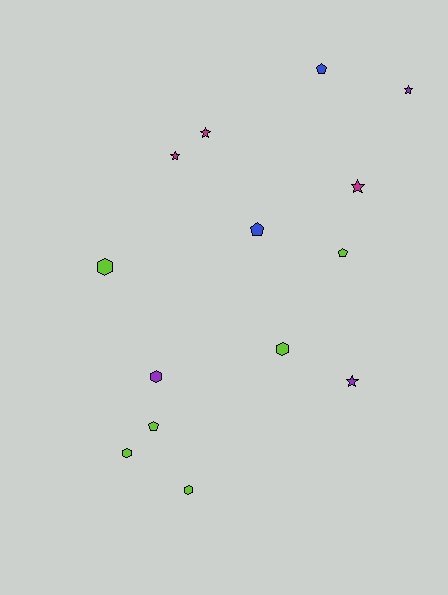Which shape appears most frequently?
Hexagon, with 5 objects.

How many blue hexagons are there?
There are no blue hexagons.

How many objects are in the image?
There are 14 objects.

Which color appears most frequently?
Lime, with 6 objects.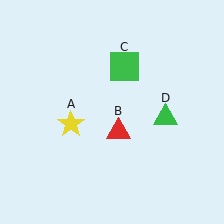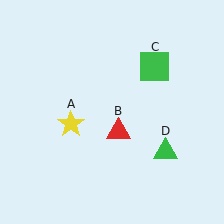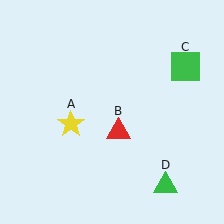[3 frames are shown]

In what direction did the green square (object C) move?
The green square (object C) moved right.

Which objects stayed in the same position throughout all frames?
Yellow star (object A) and red triangle (object B) remained stationary.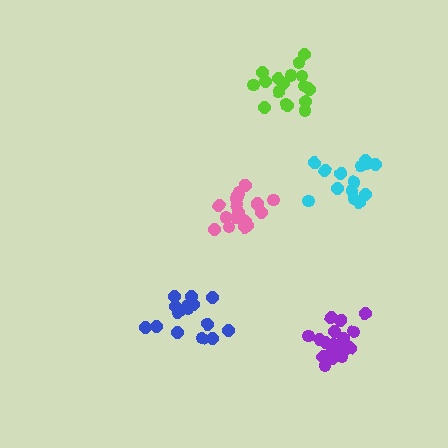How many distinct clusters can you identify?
There are 5 distinct clusters.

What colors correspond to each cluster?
The clusters are colored: lime, blue, purple, pink, cyan.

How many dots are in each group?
Group 1: 18 dots, Group 2: 16 dots, Group 3: 18 dots, Group 4: 18 dots, Group 5: 14 dots (84 total).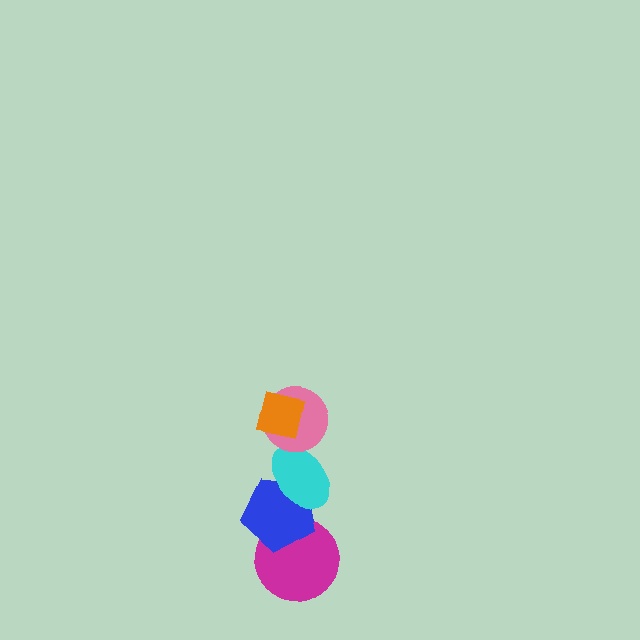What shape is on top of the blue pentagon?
The cyan ellipse is on top of the blue pentagon.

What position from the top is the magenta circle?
The magenta circle is 5th from the top.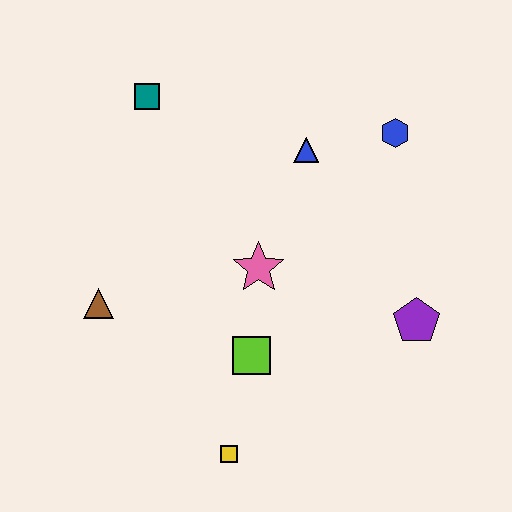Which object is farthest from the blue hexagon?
The yellow square is farthest from the blue hexagon.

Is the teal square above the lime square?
Yes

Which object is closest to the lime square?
The pink star is closest to the lime square.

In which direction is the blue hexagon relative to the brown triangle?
The blue hexagon is to the right of the brown triangle.